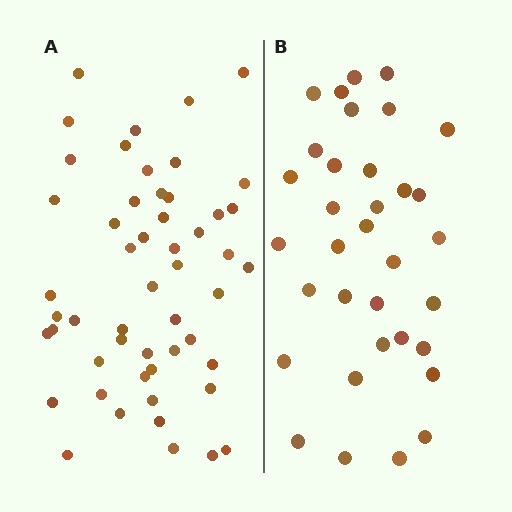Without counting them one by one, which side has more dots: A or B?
Region A (the left region) has more dots.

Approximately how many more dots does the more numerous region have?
Region A has approximately 20 more dots than region B.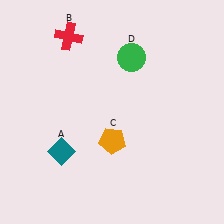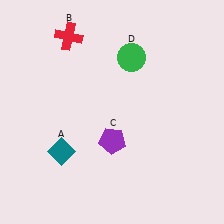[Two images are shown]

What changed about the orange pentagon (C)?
In Image 1, C is orange. In Image 2, it changed to purple.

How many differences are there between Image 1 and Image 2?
There is 1 difference between the two images.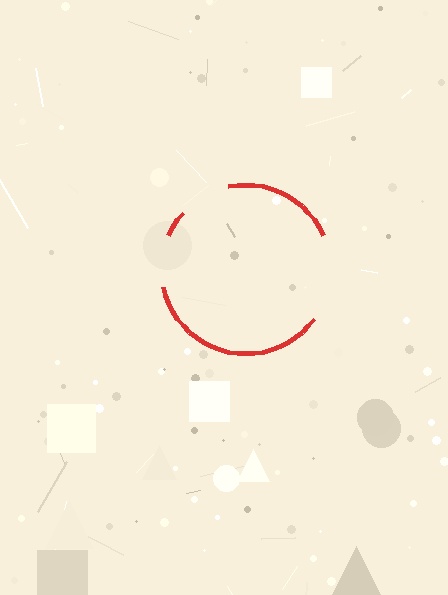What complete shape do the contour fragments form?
The contour fragments form a circle.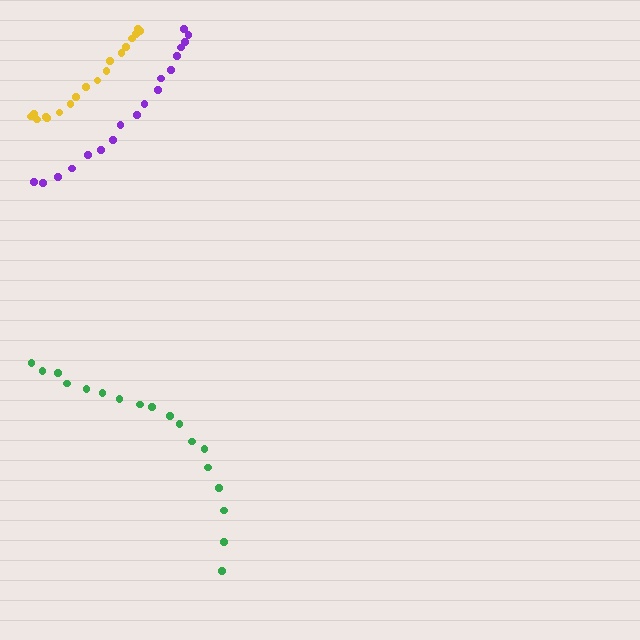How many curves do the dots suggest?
There are 3 distinct paths.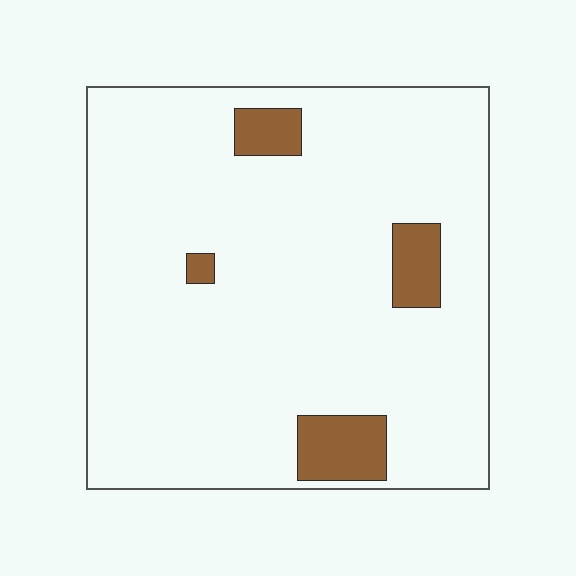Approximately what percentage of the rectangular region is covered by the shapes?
Approximately 10%.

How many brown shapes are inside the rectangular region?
4.